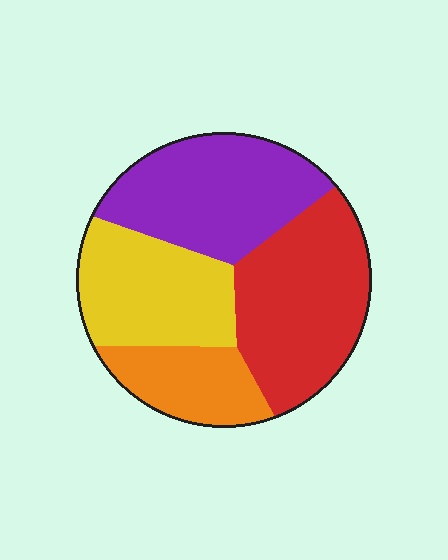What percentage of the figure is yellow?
Yellow covers around 25% of the figure.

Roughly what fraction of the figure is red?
Red covers about 30% of the figure.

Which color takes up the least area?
Orange, at roughly 15%.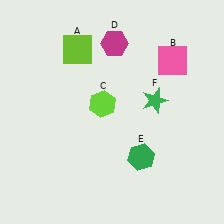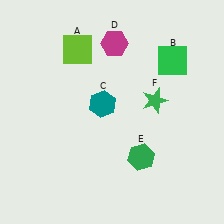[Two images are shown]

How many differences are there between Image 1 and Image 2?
There are 2 differences between the two images.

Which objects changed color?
B changed from pink to green. C changed from lime to teal.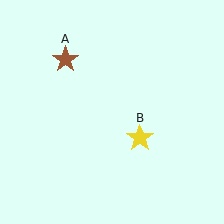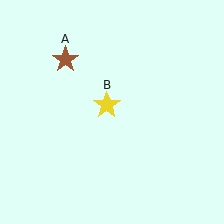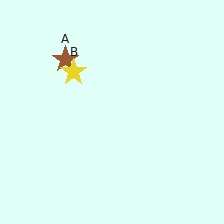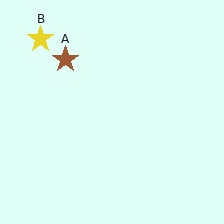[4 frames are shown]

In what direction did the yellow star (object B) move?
The yellow star (object B) moved up and to the left.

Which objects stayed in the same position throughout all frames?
Brown star (object A) remained stationary.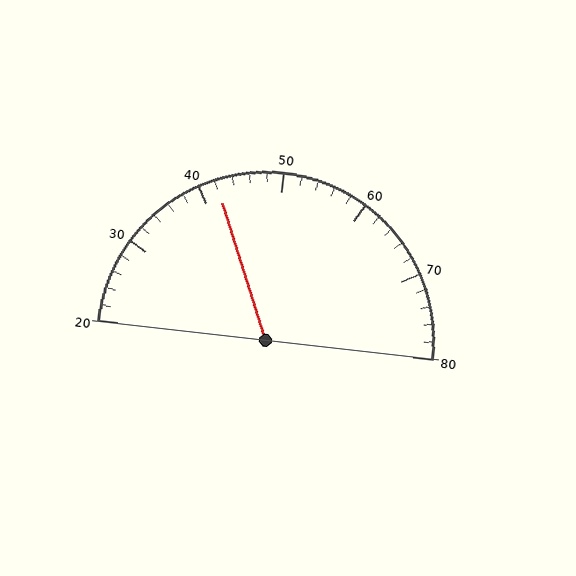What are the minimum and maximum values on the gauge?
The gauge ranges from 20 to 80.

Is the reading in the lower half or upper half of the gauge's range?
The reading is in the lower half of the range (20 to 80).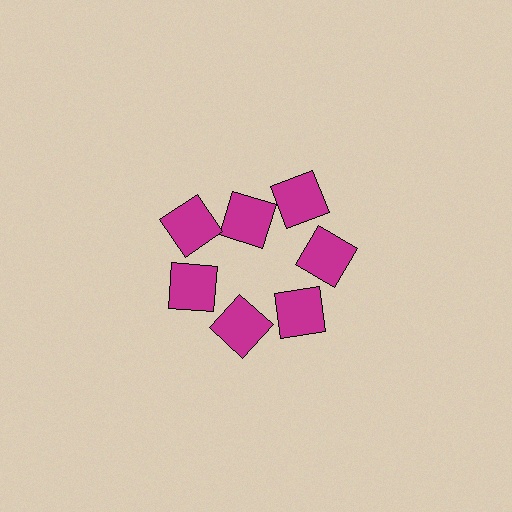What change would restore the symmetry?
The symmetry would be restored by moving it outward, back onto the ring so that all 7 squares sit at equal angles and equal distance from the center.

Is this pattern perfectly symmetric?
No. The 7 magenta squares are arranged in a ring, but one element near the 12 o'clock position is pulled inward toward the center, breaking the 7-fold rotational symmetry.